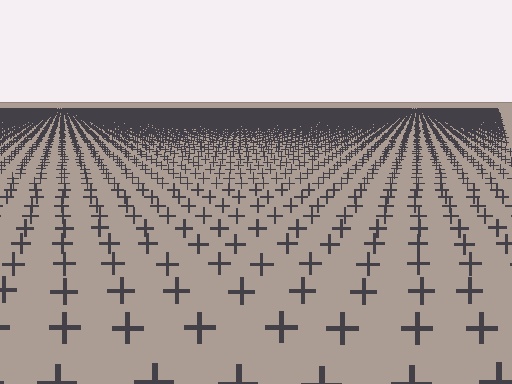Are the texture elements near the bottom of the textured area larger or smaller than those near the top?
Larger. Near the bottom, elements are closer to the viewer and appear at a bigger on-screen size.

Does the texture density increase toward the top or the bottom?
Density increases toward the top.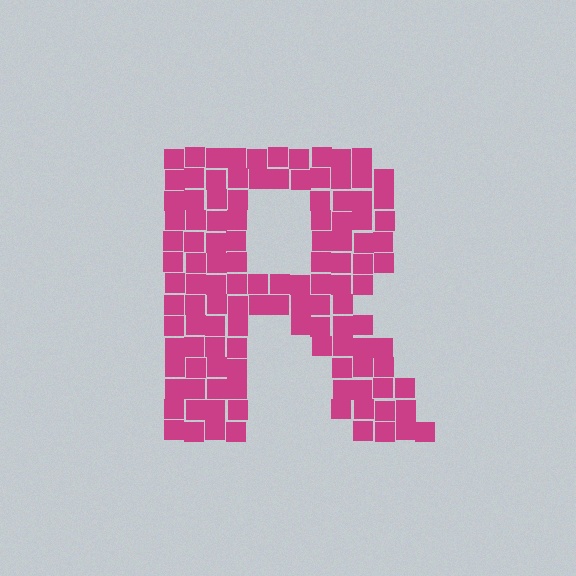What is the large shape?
The large shape is the letter R.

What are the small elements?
The small elements are squares.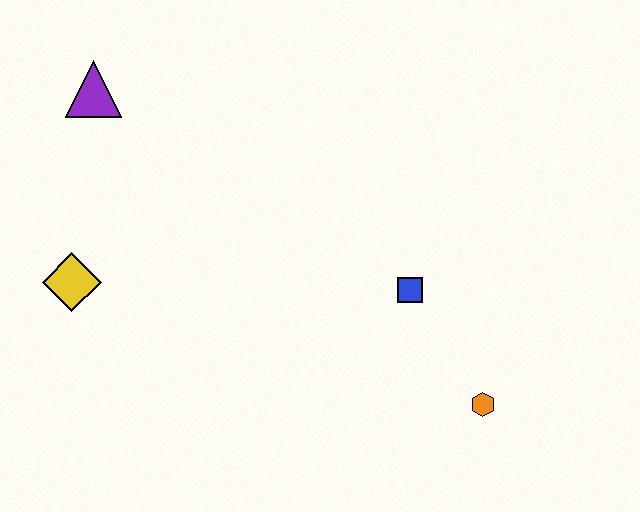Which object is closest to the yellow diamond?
The purple triangle is closest to the yellow diamond.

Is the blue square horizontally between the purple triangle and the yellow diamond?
No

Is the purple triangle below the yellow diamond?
No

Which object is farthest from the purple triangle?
The orange hexagon is farthest from the purple triangle.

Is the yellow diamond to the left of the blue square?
Yes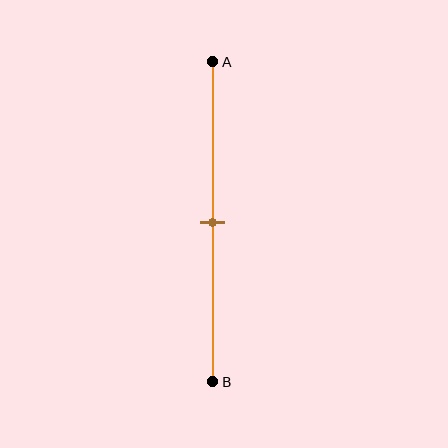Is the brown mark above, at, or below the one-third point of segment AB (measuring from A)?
The brown mark is below the one-third point of segment AB.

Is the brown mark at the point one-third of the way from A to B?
No, the mark is at about 50% from A, not at the 33% one-third point.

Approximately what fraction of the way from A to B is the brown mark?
The brown mark is approximately 50% of the way from A to B.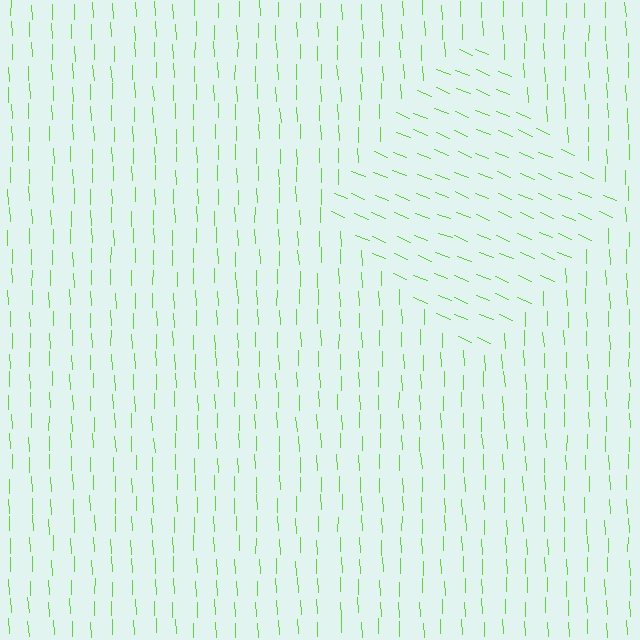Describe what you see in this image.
The image is filled with small lime line segments. A diamond region in the image has lines oriented differently from the surrounding lines, creating a visible texture boundary.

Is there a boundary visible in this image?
Yes, there is a texture boundary formed by a change in line orientation.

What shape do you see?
I see a diamond.